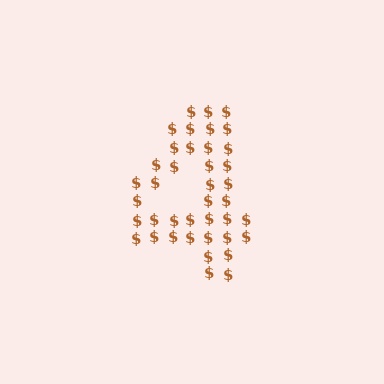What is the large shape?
The large shape is the digit 4.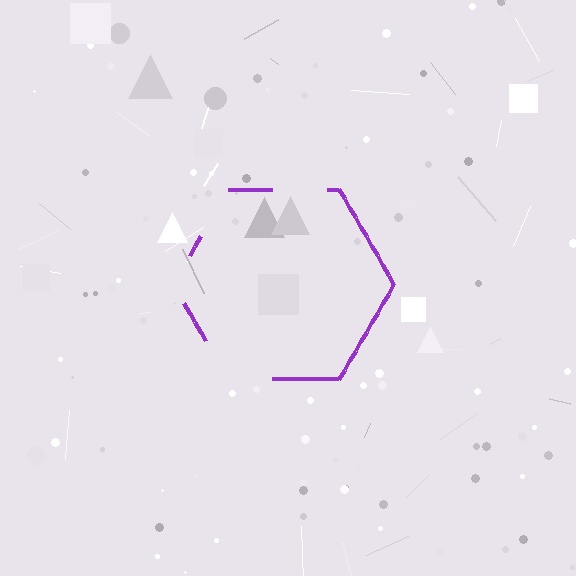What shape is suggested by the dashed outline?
The dashed outline suggests a hexagon.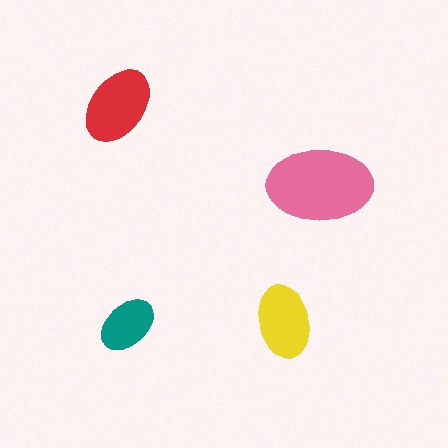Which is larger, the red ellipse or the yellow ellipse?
The red one.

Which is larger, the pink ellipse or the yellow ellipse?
The pink one.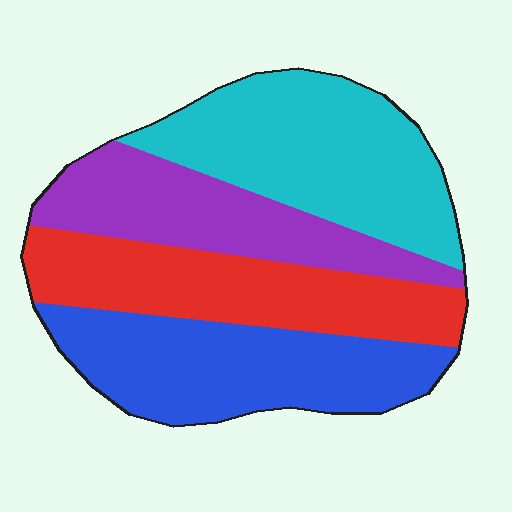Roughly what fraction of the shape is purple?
Purple covers about 20% of the shape.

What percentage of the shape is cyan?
Cyan takes up between a sixth and a third of the shape.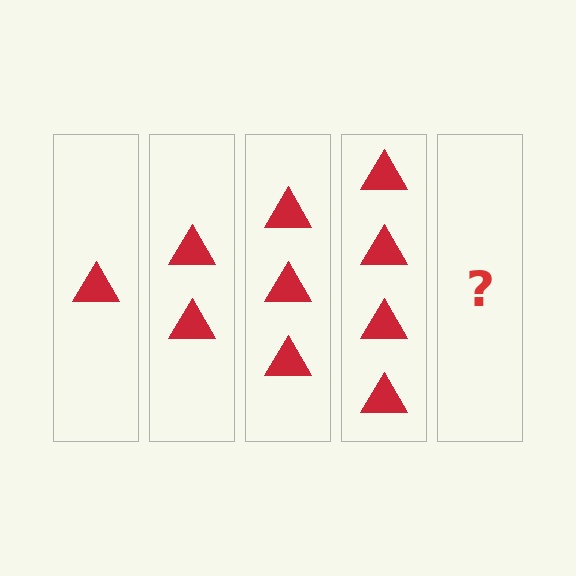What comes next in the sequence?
The next element should be 5 triangles.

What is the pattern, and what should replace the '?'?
The pattern is that each step adds one more triangle. The '?' should be 5 triangles.